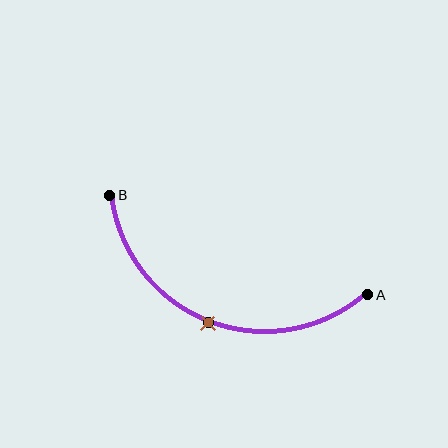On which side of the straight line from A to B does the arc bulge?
The arc bulges below the straight line connecting A and B.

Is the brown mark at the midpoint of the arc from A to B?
Yes. The brown mark lies on the arc at equal arc-length from both A and B — it is the arc midpoint.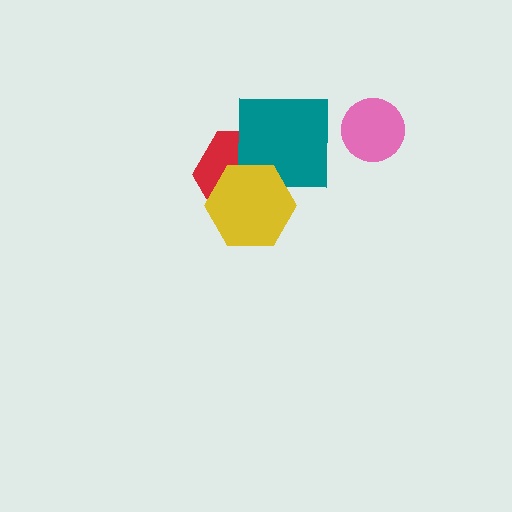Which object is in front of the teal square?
The yellow hexagon is in front of the teal square.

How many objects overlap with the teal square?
2 objects overlap with the teal square.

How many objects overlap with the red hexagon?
2 objects overlap with the red hexagon.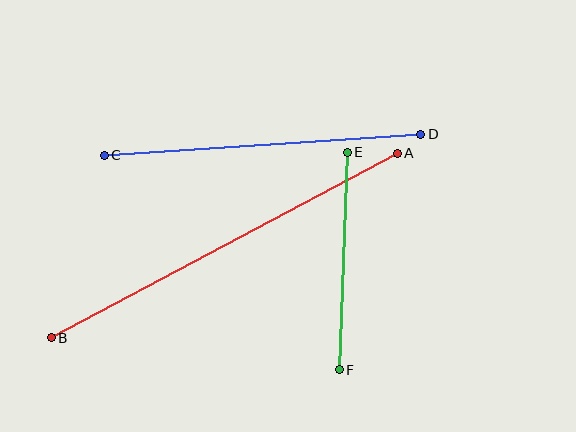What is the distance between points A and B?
The distance is approximately 392 pixels.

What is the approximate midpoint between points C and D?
The midpoint is at approximately (263, 145) pixels.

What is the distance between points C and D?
The distance is approximately 317 pixels.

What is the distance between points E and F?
The distance is approximately 218 pixels.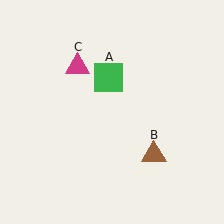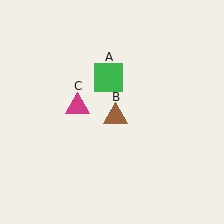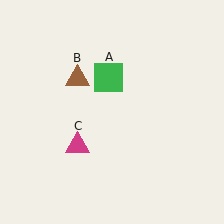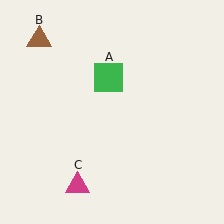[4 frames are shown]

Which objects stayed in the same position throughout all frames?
Green square (object A) remained stationary.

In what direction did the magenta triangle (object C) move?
The magenta triangle (object C) moved down.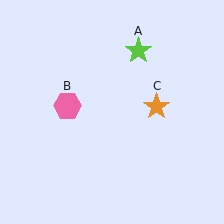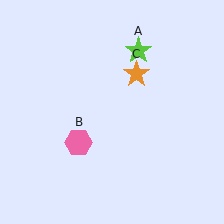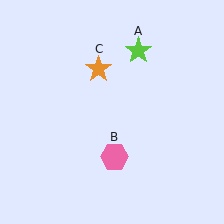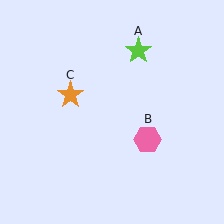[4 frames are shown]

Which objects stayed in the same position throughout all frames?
Lime star (object A) remained stationary.